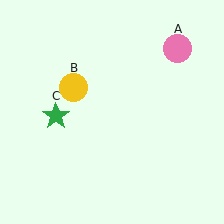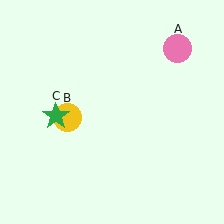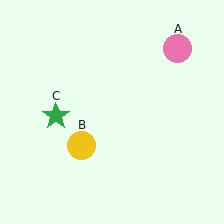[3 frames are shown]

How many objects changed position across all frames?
1 object changed position: yellow circle (object B).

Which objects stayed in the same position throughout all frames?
Pink circle (object A) and green star (object C) remained stationary.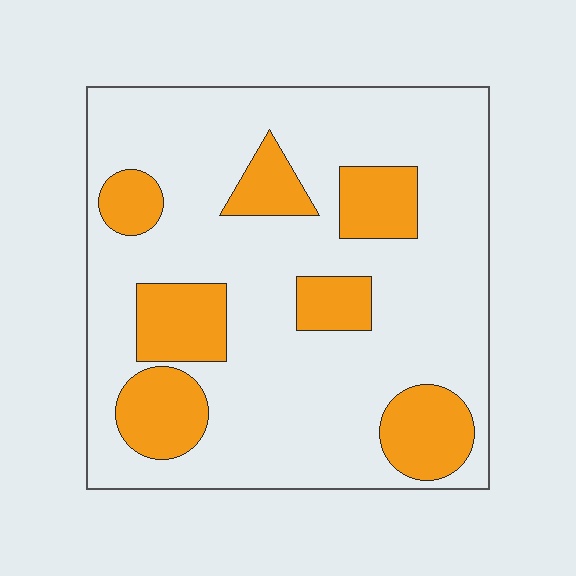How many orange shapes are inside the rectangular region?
7.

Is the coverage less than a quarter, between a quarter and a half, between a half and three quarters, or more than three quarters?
Less than a quarter.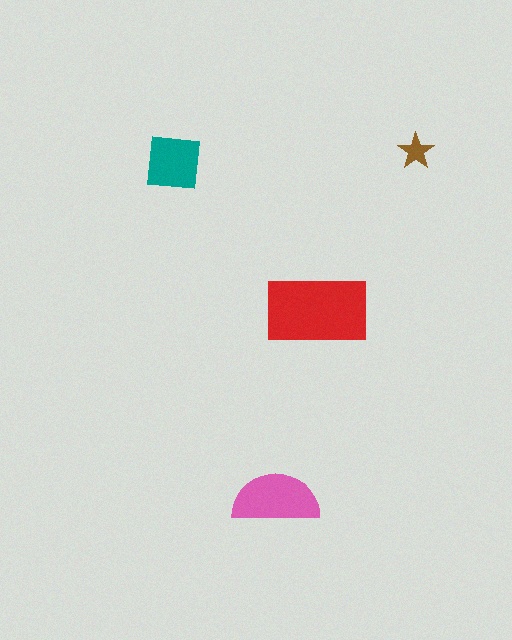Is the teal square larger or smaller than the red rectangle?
Smaller.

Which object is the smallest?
The brown star.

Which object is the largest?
The red rectangle.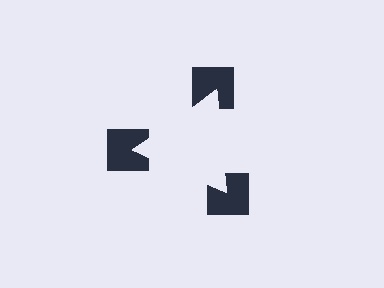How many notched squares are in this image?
There are 3 — one at each vertex of the illusory triangle.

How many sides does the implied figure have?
3 sides.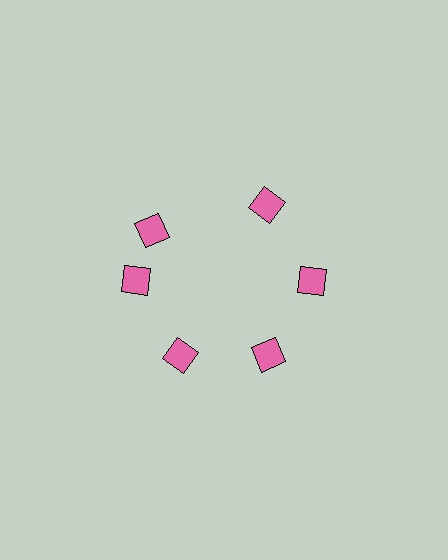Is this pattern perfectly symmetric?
No. The 6 pink diamonds are arranged in a ring, but one element near the 11 o'clock position is rotated out of alignment along the ring, breaking the 6-fold rotational symmetry.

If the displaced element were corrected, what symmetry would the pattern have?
It would have 6-fold rotational symmetry — the pattern would map onto itself every 60 degrees.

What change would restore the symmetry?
The symmetry would be restored by rotating it back into even spacing with its neighbors so that all 6 diamonds sit at equal angles and equal distance from the center.